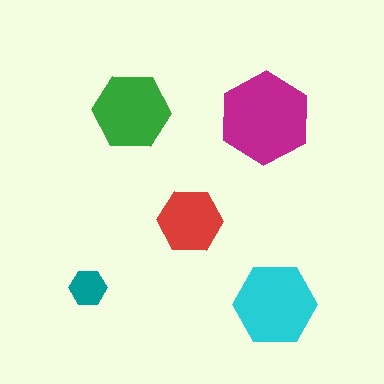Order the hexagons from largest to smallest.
the magenta one, the cyan one, the green one, the red one, the teal one.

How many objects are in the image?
There are 5 objects in the image.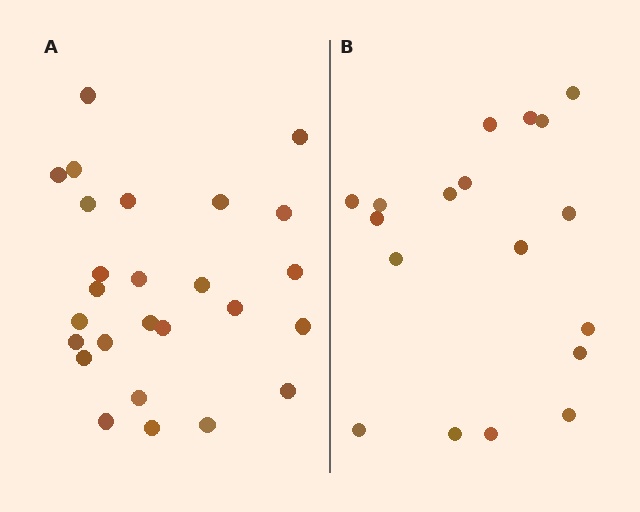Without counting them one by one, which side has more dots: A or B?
Region A (the left region) has more dots.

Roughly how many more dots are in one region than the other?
Region A has roughly 8 or so more dots than region B.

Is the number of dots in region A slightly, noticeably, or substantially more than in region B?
Region A has noticeably more, but not dramatically so. The ratio is roughly 1.4 to 1.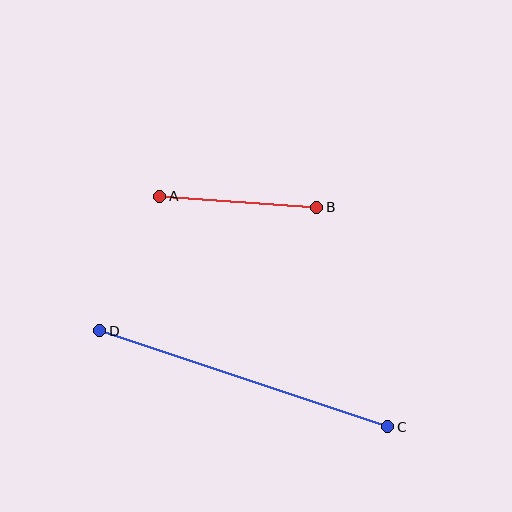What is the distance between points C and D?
The distance is approximately 303 pixels.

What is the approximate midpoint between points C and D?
The midpoint is at approximately (244, 379) pixels.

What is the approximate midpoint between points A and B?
The midpoint is at approximately (238, 202) pixels.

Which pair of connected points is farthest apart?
Points C and D are farthest apart.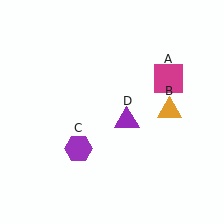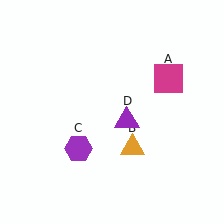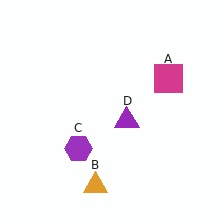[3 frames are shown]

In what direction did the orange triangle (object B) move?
The orange triangle (object B) moved down and to the left.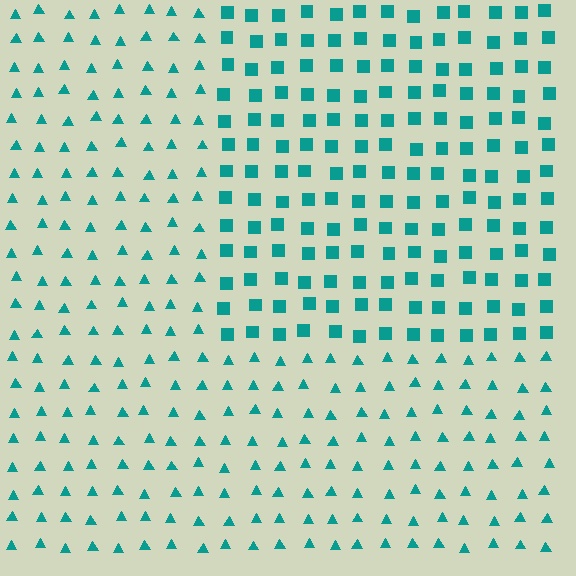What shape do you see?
I see a rectangle.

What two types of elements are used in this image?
The image uses squares inside the rectangle region and triangles outside it.